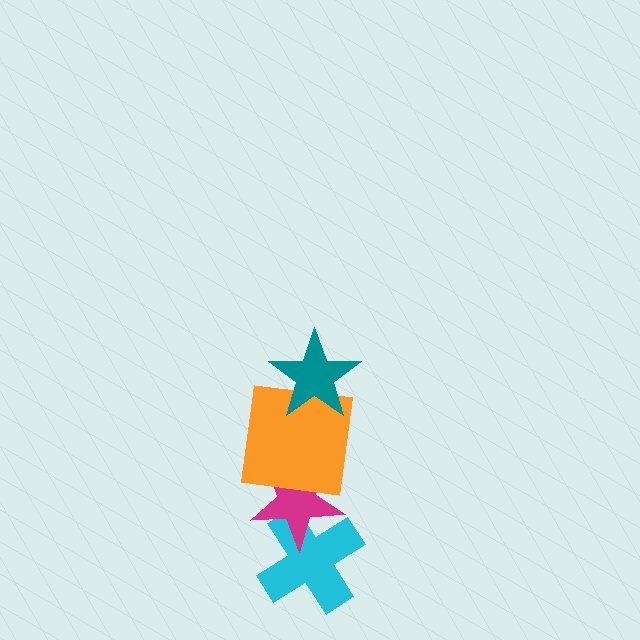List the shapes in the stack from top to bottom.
From top to bottom: the teal star, the orange square, the magenta star, the cyan cross.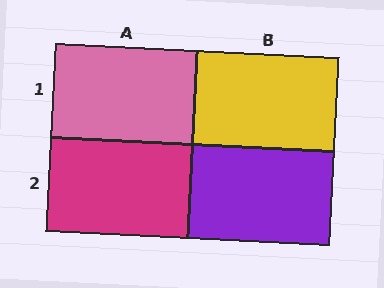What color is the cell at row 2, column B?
Purple.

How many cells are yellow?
1 cell is yellow.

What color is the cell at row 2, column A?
Magenta.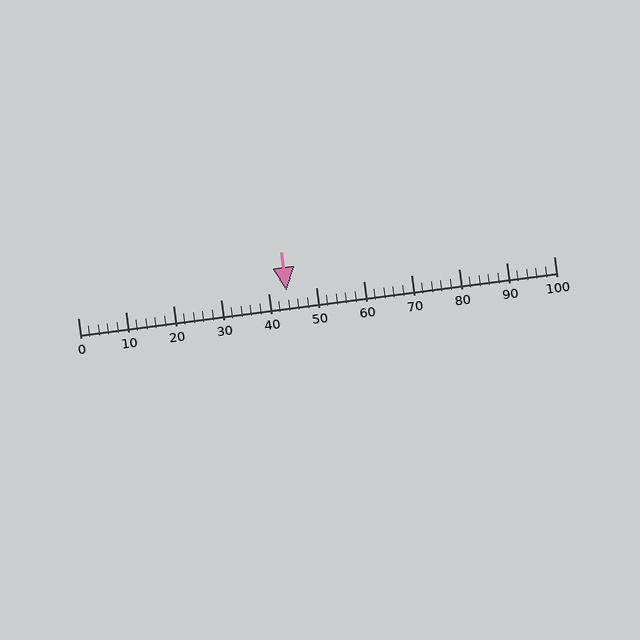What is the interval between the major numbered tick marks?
The major tick marks are spaced 10 units apart.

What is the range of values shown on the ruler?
The ruler shows values from 0 to 100.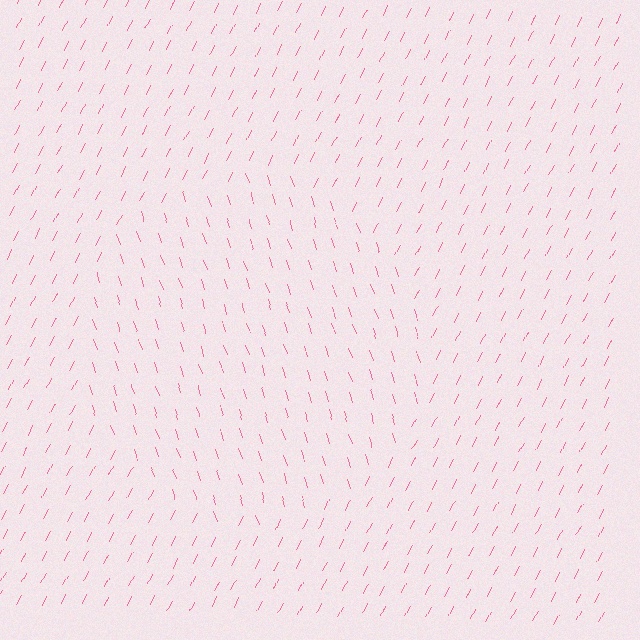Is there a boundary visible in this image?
Yes, there is a texture boundary formed by a change in line orientation.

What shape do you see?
I see a circle.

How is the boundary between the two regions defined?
The boundary is defined purely by a change in line orientation (approximately 45 degrees difference). All lines are the same color and thickness.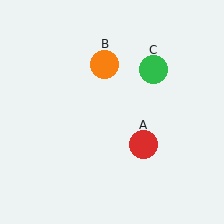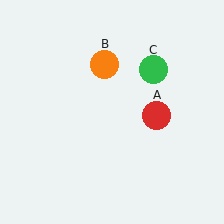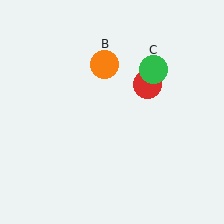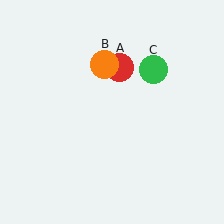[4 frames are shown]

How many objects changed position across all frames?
1 object changed position: red circle (object A).